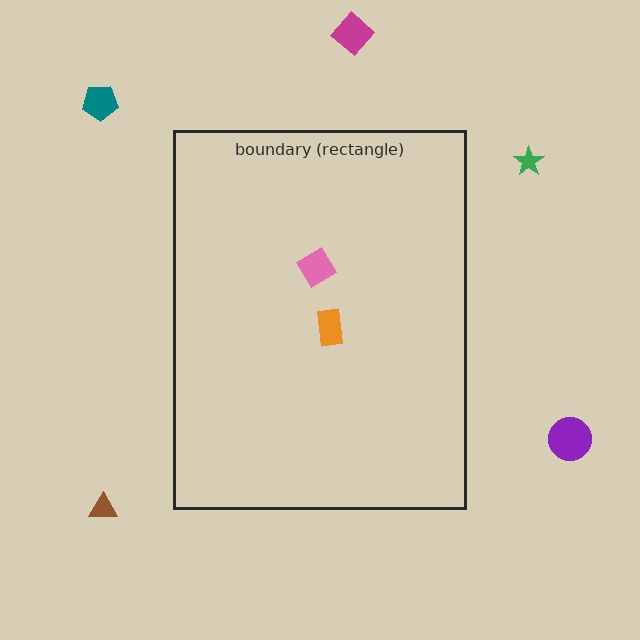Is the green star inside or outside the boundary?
Outside.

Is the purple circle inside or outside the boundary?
Outside.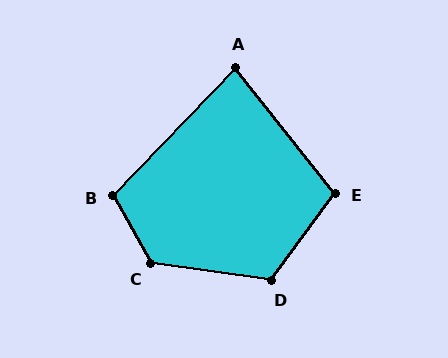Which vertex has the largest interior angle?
C, at approximately 127 degrees.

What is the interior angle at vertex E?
Approximately 105 degrees (obtuse).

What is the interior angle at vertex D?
Approximately 118 degrees (obtuse).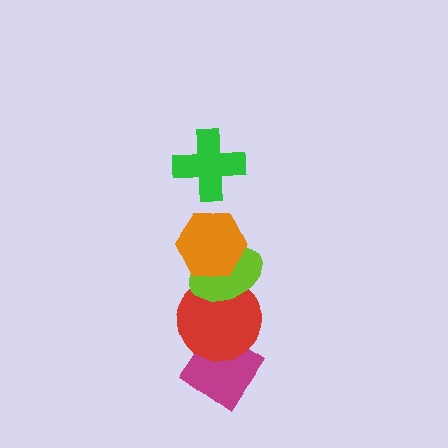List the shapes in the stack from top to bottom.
From top to bottom: the green cross, the orange hexagon, the lime ellipse, the red circle, the magenta diamond.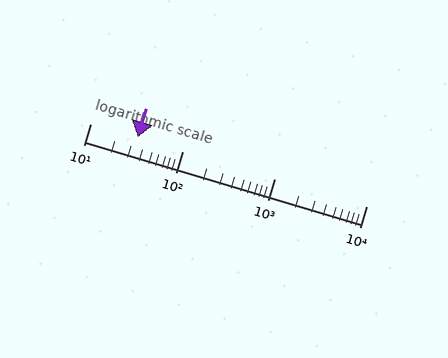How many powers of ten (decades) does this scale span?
The scale spans 3 decades, from 10 to 10000.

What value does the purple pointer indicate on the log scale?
The pointer indicates approximately 33.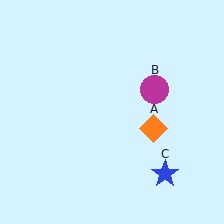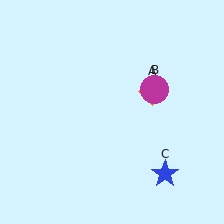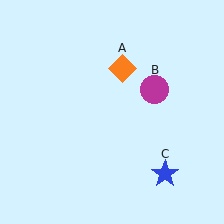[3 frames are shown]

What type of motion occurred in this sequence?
The orange diamond (object A) rotated counterclockwise around the center of the scene.